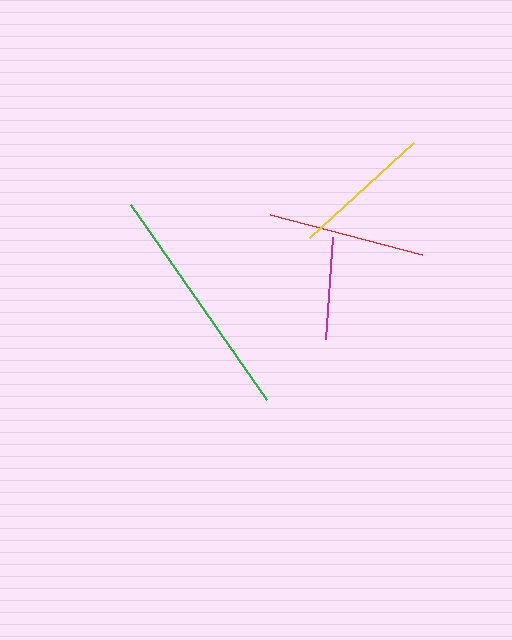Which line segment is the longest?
The green line is the longest at approximately 238 pixels.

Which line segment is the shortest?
The magenta line is the shortest at approximately 102 pixels.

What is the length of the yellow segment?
The yellow segment is approximately 141 pixels long.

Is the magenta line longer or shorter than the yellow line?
The yellow line is longer than the magenta line.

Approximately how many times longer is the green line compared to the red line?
The green line is approximately 1.5 times the length of the red line.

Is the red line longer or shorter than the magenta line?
The red line is longer than the magenta line.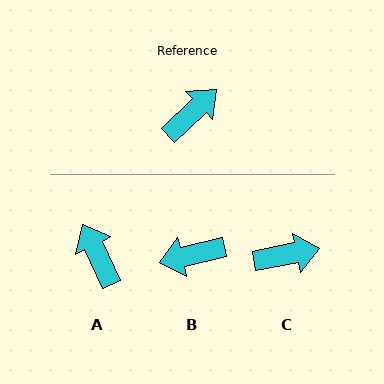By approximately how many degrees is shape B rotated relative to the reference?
Approximately 150 degrees counter-clockwise.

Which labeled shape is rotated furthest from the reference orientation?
B, about 150 degrees away.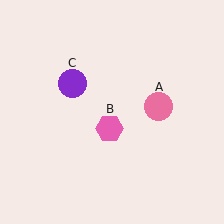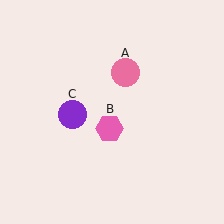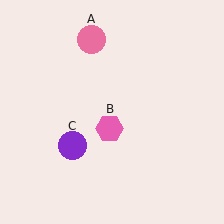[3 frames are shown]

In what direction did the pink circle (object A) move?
The pink circle (object A) moved up and to the left.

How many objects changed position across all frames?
2 objects changed position: pink circle (object A), purple circle (object C).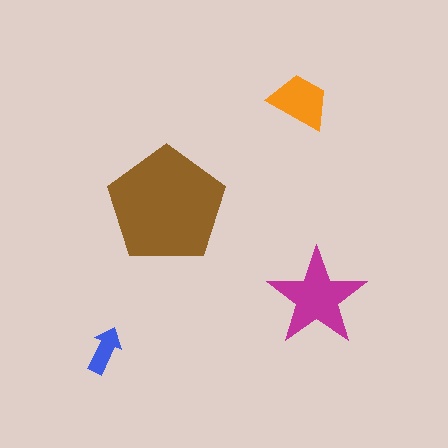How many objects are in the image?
There are 4 objects in the image.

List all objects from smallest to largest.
The blue arrow, the orange trapezoid, the magenta star, the brown pentagon.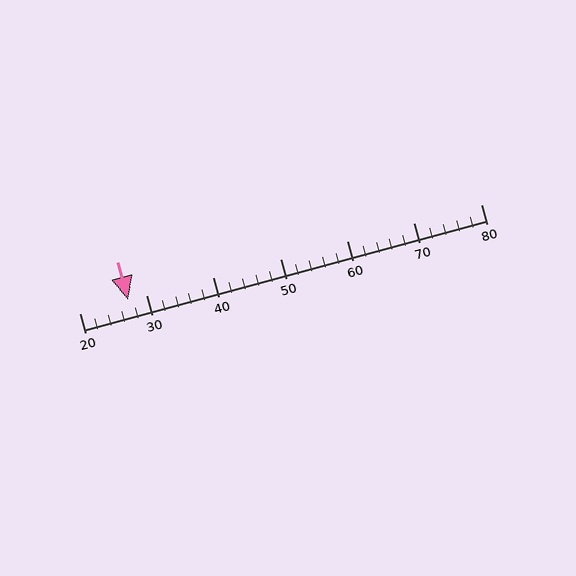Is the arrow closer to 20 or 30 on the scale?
The arrow is closer to 30.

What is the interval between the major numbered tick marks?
The major tick marks are spaced 10 units apart.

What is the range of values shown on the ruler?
The ruler shows values from 20 to 80.